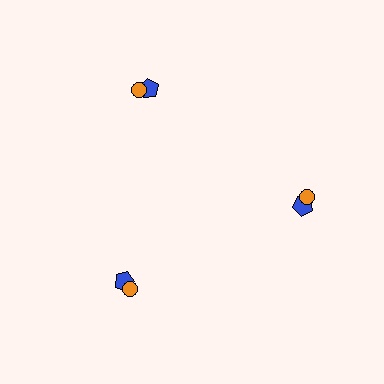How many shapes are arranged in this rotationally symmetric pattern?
There are 6 shapes, arranged in 3 groups of 2.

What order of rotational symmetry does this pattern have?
This pattern has 3-fold rotational symmetry.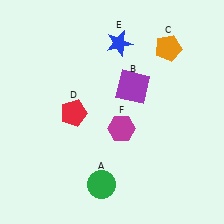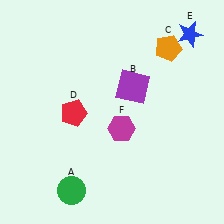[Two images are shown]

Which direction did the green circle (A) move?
The green circle (A) moved left.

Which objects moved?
The objects that moved are: the green circle (A), the blue star (E).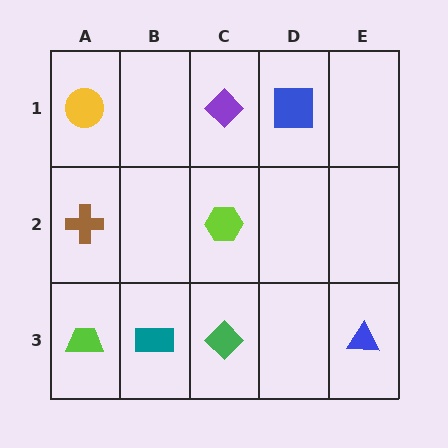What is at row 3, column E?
A blue triangle.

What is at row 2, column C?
A lime hexagon.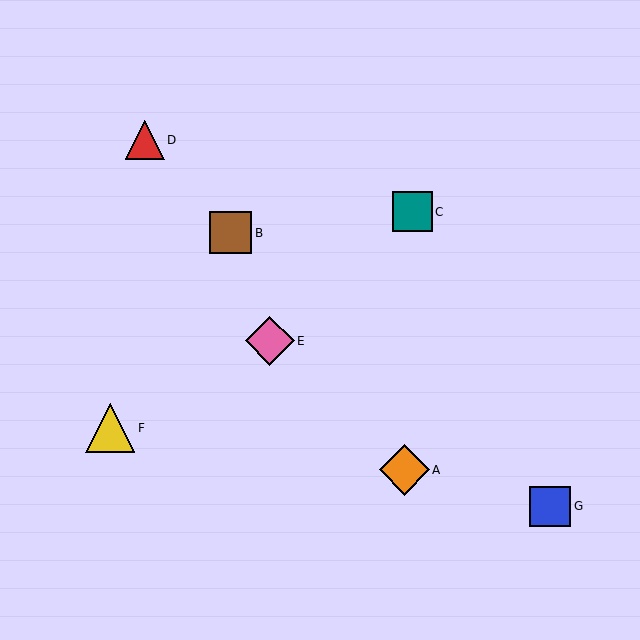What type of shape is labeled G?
Shape G is a blue square.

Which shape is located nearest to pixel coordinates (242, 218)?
The brown square (labeled B) at (231, 233) is nearest to that location.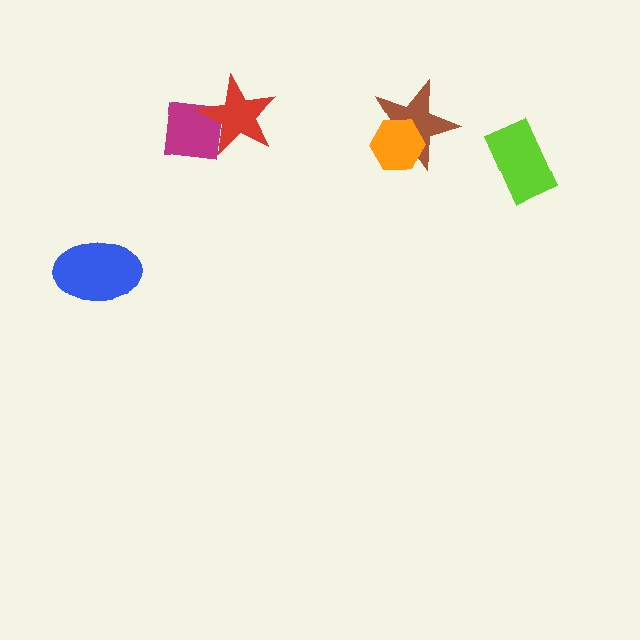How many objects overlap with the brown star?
1 object overlaps with the brown star.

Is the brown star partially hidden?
Yes, it is partially covered by another shape.